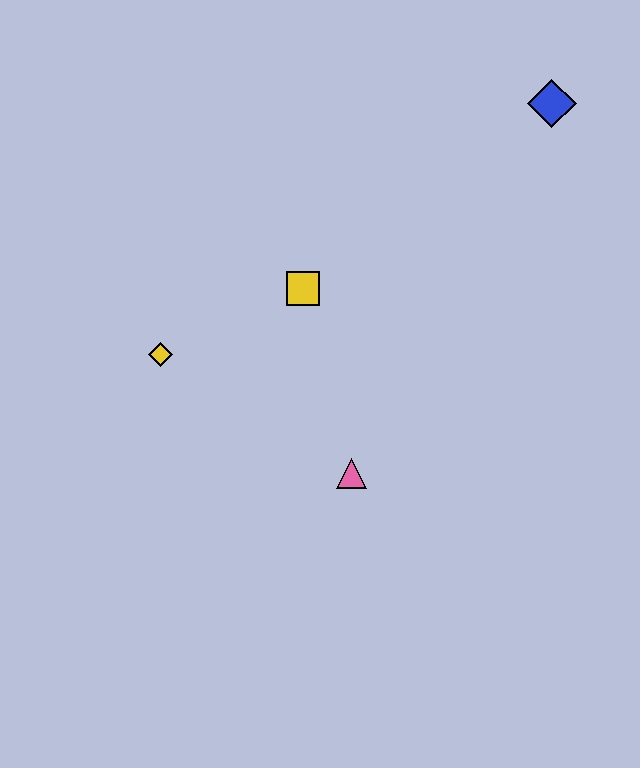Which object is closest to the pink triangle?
The yellow square is closest to the pink triangle.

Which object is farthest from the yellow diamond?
The blue diamond is farthest from the yellow diamond.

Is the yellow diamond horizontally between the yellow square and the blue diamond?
No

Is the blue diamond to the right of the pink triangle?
Yes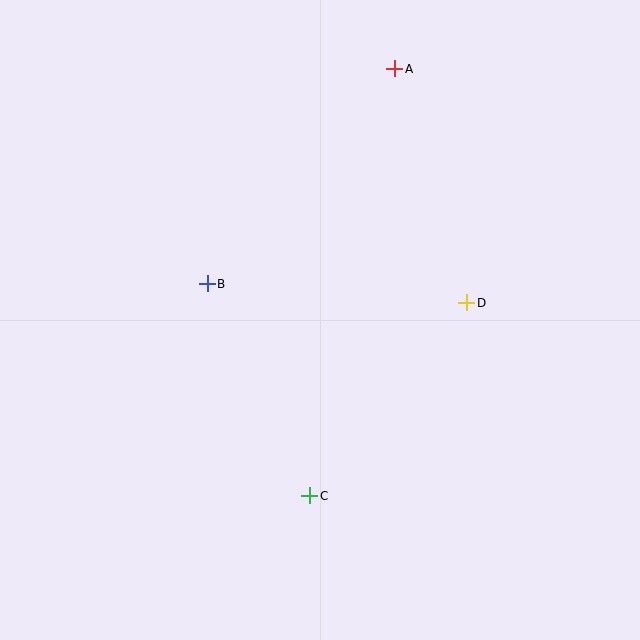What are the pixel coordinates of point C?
Point C is at (310, 496).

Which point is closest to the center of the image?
Point B at (207, 284) is closest to the center.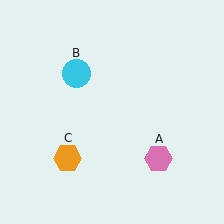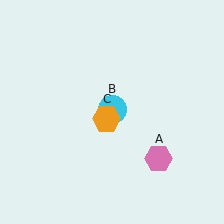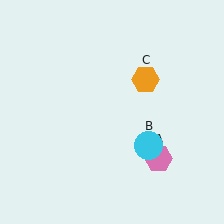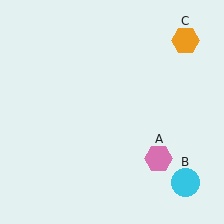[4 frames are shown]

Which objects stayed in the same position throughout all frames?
Pink hexagon (object A) remained stationary.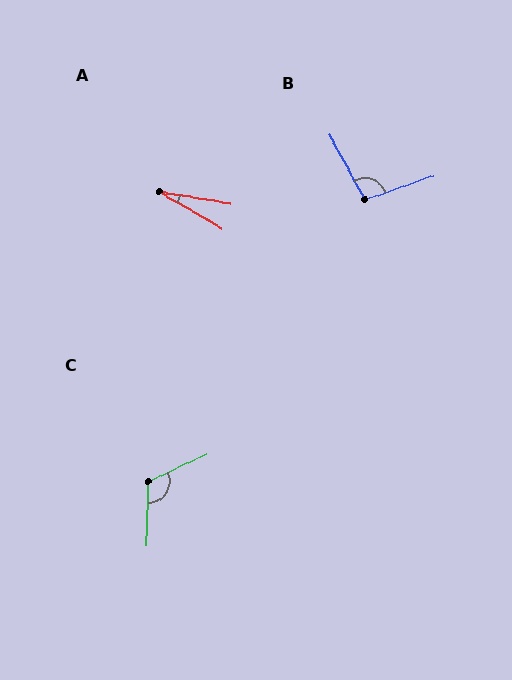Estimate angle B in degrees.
Approximately 100 degrees.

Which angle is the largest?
C, at approximately 116 degrees.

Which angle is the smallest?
A, at approximately 20 degrees.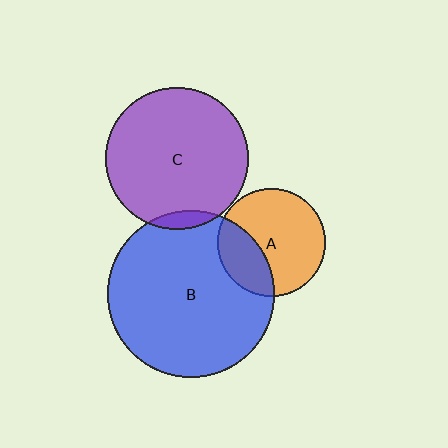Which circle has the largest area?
Circle B (blue).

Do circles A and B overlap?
Yes.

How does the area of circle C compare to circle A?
Approximately 1.8 times.